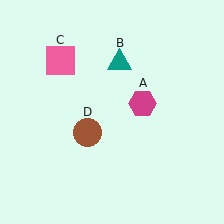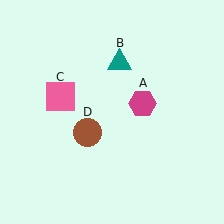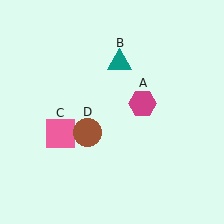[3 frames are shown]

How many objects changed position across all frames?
1 object changed position: pink square (object C).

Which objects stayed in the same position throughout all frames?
Magenta hexagon (object A) and teal triangle (object B) and brown circle (object D) remained stationary.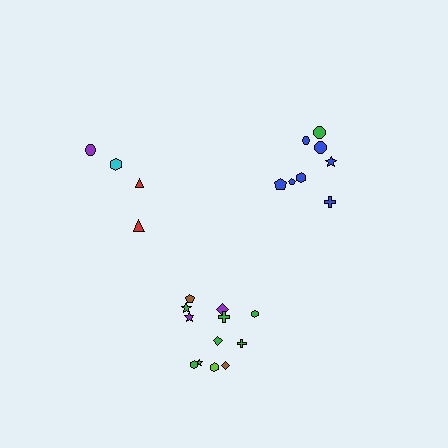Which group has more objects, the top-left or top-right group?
The top-right group.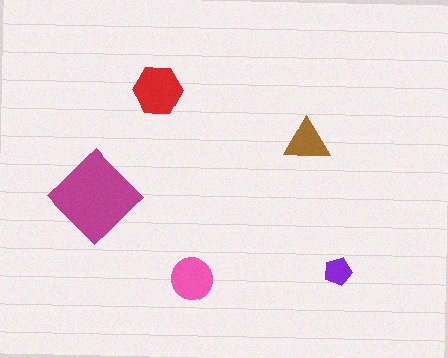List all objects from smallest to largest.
The purple pentagon, the brown triangle, the pink circle, the red hexagon, the magenta diamond.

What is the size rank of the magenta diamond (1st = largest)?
1st.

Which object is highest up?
The red hexagon is topmost.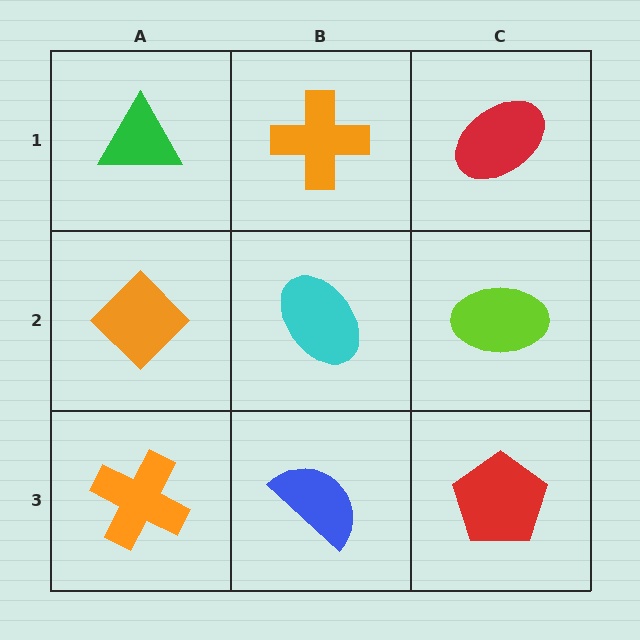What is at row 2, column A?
An orange diamond.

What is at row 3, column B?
A blue semicircle.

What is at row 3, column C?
A red pentagon.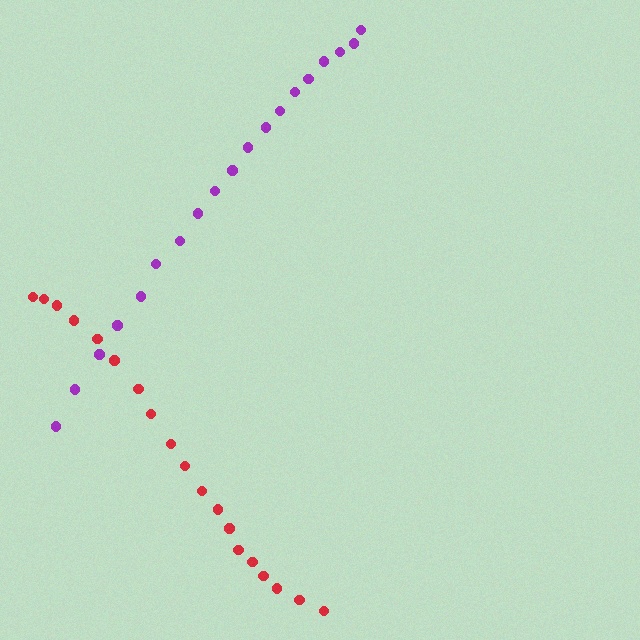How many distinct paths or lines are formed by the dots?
There are 2 distinct paths.